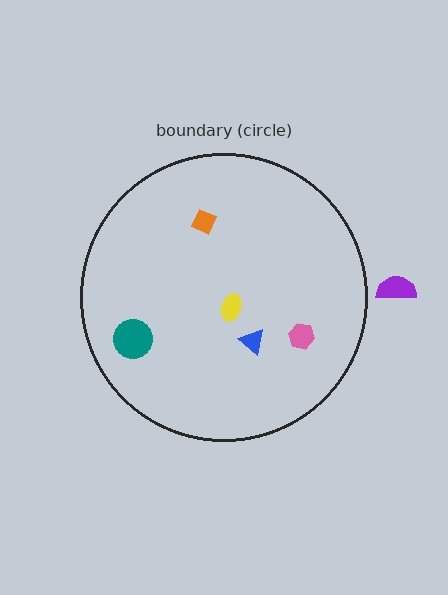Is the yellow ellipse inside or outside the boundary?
Inside.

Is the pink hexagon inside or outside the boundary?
Inside.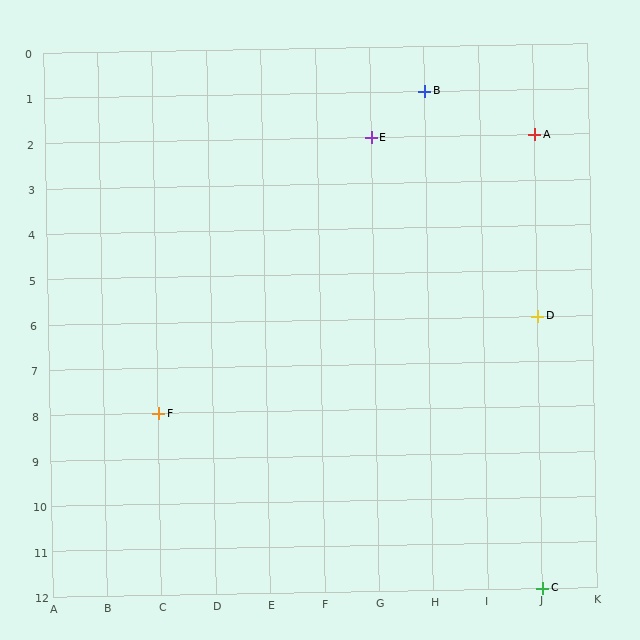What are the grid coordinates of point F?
Point F is at grid coordinates (C, 8).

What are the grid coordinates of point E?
Point E is at grid coordinates (G, 2).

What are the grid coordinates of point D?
Point D is at grid coordinates (J, 6).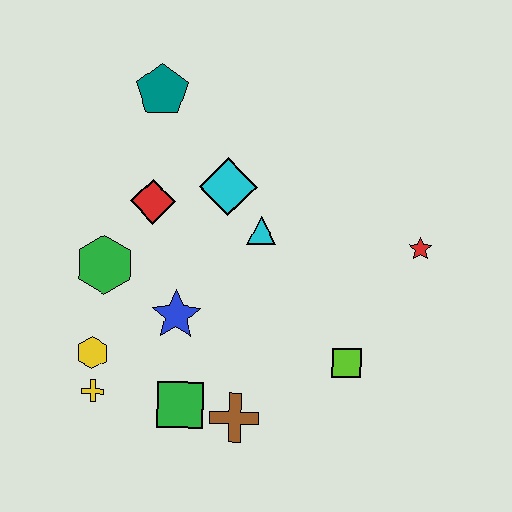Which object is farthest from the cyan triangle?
The yellow cross is farthest from the cyan triangle.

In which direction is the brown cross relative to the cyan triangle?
The brown cross is below the cyan triangle.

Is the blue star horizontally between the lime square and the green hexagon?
Yes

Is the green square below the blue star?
Yes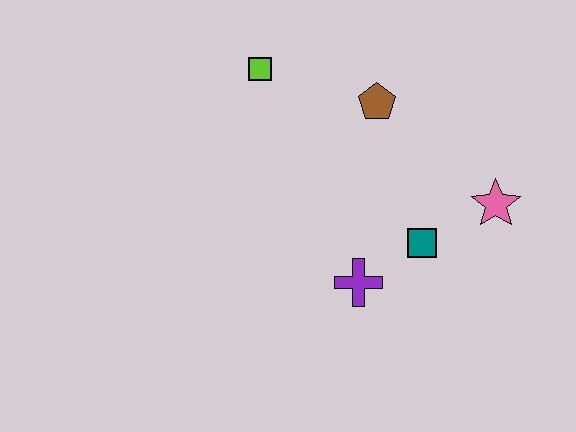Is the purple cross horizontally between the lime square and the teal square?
Yes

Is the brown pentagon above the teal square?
Yes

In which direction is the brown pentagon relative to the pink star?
The brown pentagon is to the left of the pink star.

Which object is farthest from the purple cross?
The lime square is farthest from the purple cross.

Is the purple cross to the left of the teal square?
Yes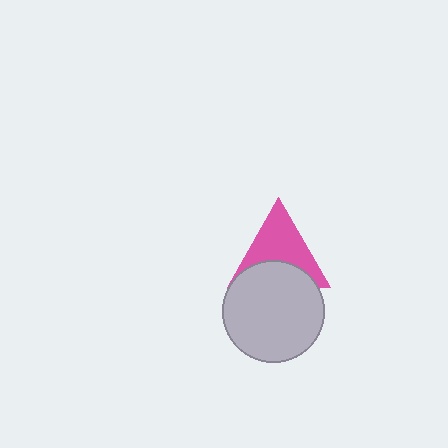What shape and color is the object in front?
The object in front is a light gray circle.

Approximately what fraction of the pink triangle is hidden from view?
Roughly 38% of the pink triangle is hidden behind the light gray circle.